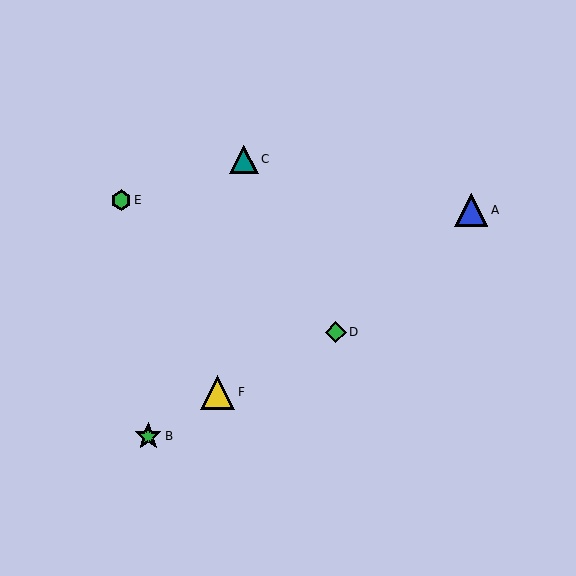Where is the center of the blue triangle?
The center of the blue triangle is at (471, 210).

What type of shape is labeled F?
Shape F is a yellow triangle.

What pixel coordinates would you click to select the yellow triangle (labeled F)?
Click at (218, 392) to select the yellow triangle F.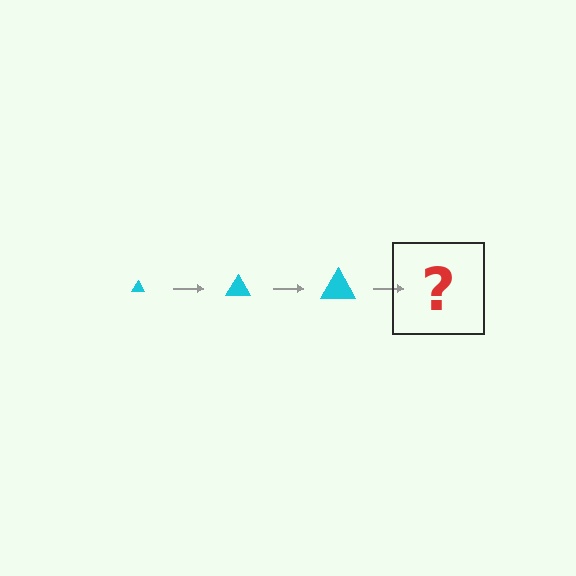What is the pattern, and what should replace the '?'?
The pattern is that the triangle gets progressively larger each step. The '?' should be a cyan triangle, larger than the previous one.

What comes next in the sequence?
The next element should be a cyan triangle, larger than the previous one.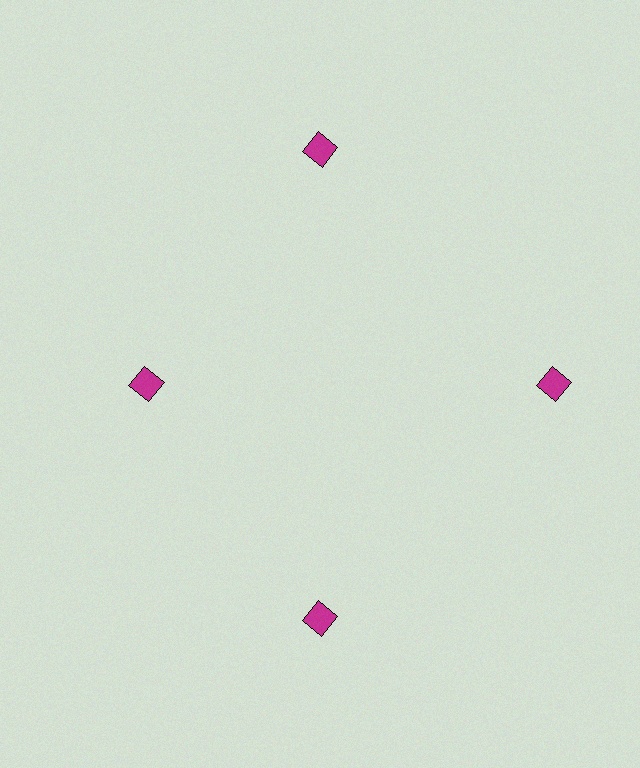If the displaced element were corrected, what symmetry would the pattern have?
It would have 4-fold rotational symmetry — the pattern would map onto itself every 90 degrees.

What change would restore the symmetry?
The symmetry would be restored by moving it outward, back onto the ring so that all 4 squares sit at equal angles and equal distance from the center.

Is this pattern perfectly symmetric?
No. The 4 magenta squares are arranged in a ring, but one element near the 9 o'clock position is pulled inward toward the center, breaking the 4-fold rotational symmetry.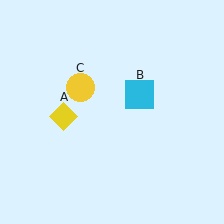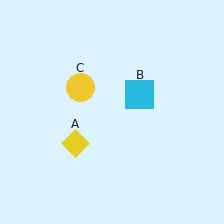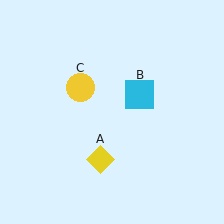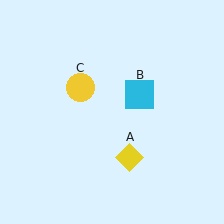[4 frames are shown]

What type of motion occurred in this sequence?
The yellow diamond (object A) rotated counterclockwise around the center of the scene.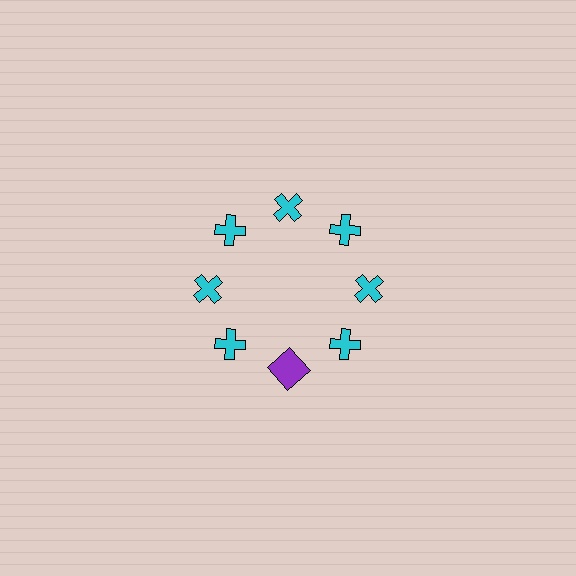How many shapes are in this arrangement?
There are 8 shapes arranged in a ring pattern.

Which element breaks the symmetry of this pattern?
The purple square at roughly the 6 o'clock position breaks the symmetry. All other shapes are cyan crosses.